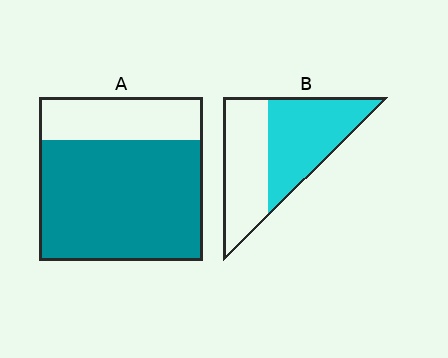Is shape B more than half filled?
Roughly half.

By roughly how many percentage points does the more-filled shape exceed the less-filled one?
By roughly 20 percentage points (A over B).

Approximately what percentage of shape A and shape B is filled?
A is approximately 75% and B is approximately 55%.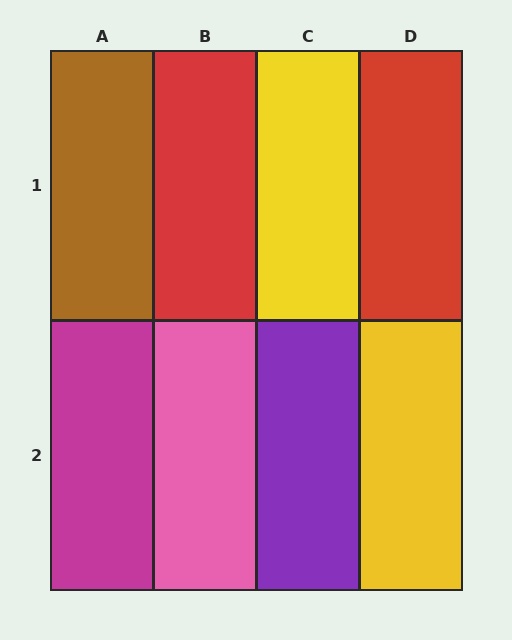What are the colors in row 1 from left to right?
Brown, red, yellow, red.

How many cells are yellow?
2 cells are yellow.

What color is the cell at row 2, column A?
Magenta.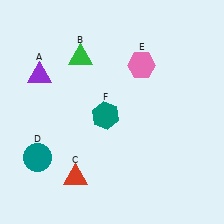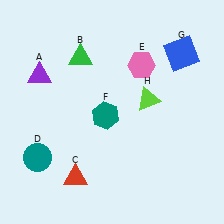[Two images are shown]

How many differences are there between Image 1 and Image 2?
There are 2 differences between the two images.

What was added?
A blue square (G), a lime triangle (H) were added in Image 2.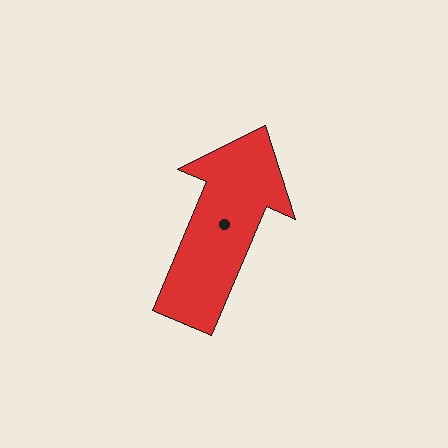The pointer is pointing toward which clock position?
Roughly 1 o'clock.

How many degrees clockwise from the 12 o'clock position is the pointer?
Approximately 23 degrees.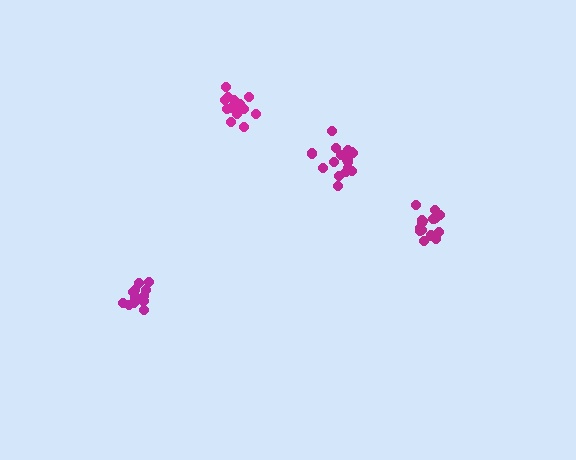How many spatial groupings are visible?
There are 4 spatial groupings.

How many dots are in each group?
Group 1: 17 dots, Group 2: 16 dots, Group 3: 19 dots, Group 4: 14 dots (66 total).